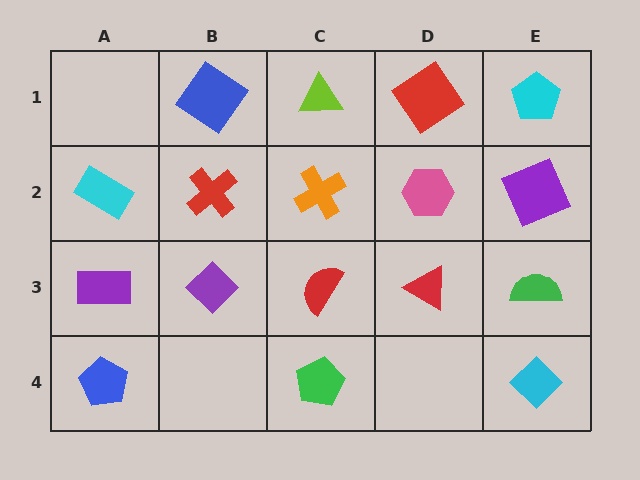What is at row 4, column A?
A blue pentagon.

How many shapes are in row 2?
5 shapes.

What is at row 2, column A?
A cyan rectangle.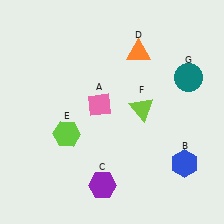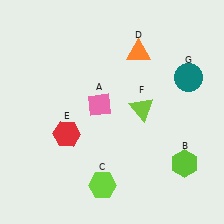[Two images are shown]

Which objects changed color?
B changed from blue to lime. C changed from purple to lime. E changed from lime to red.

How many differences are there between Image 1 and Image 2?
There are 3 differences between the two images.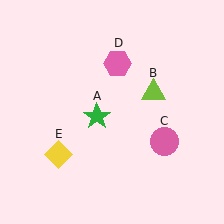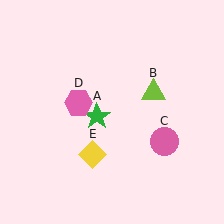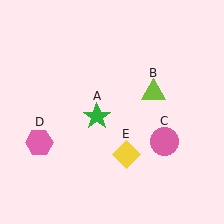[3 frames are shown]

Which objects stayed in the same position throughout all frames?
Green star (object A) and lime triangle (object B) and pink circle (object C) remained stationary.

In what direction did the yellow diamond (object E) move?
The yellow diamond (object E) moved right.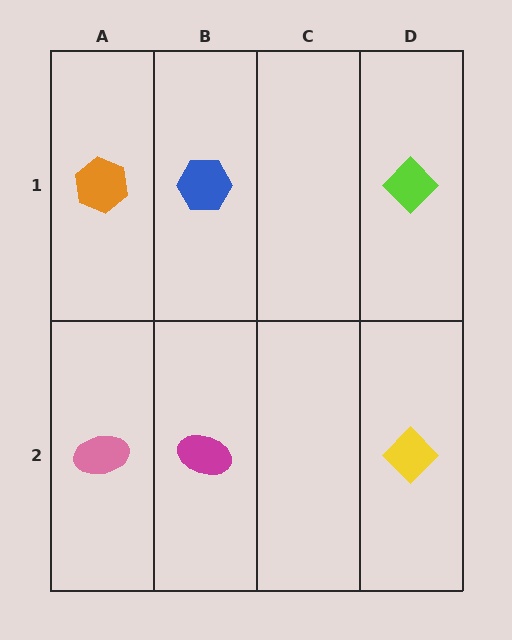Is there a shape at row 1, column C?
No, that cell is empty.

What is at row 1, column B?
A blue hexagon.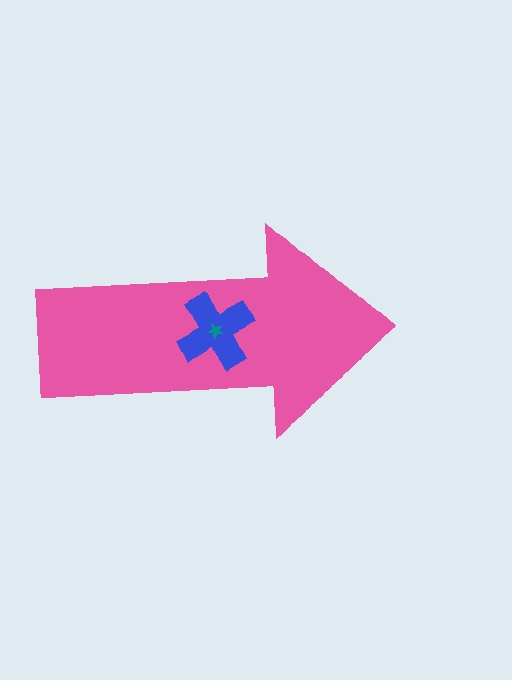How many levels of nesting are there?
3.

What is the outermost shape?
The pink arrow.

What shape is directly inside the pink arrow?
The blue cross.